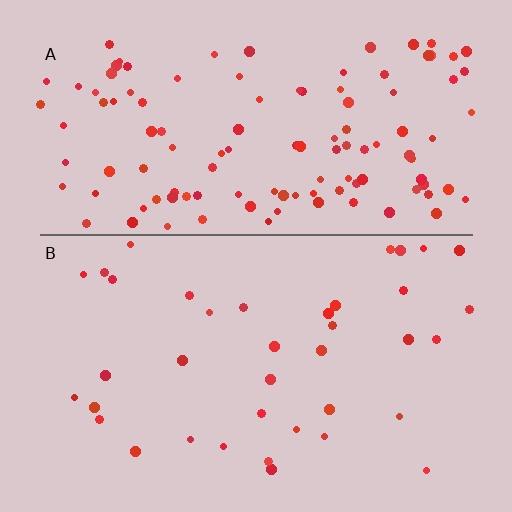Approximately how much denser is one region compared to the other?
Approximately 3.1× — region A over region B.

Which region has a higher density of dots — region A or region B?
A (the top).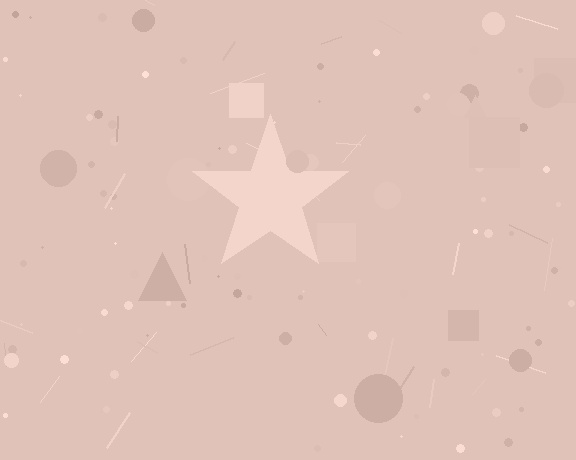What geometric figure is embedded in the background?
A star is embedded in the background.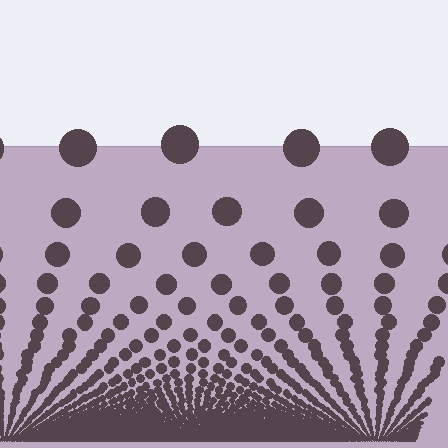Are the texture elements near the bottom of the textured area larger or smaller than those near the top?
Smaller. The gradient is inverted — elements near the bottom are smaller and denser.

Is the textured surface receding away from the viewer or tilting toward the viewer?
The surface appears to tilt toward the viewer. Texture elements get larger and sparser toward the top.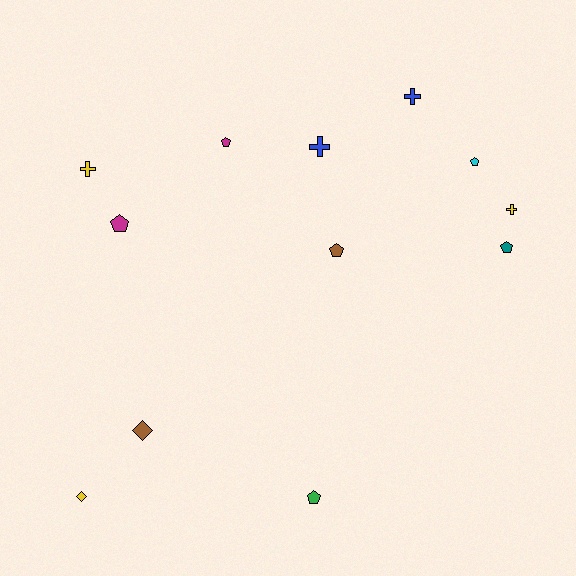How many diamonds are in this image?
There are 2 diamonds.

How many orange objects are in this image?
There are no orange objects.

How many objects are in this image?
There are 12 objects.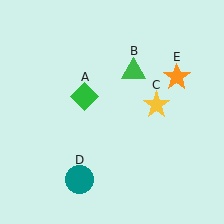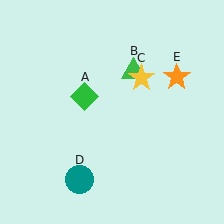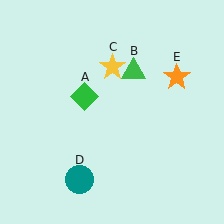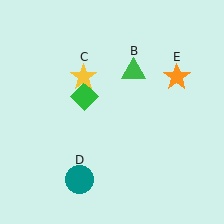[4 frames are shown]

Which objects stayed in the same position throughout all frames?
Green diamond (object A) and green triangle (object B) and teal circle (object D) and orange star (object E) remained stationary.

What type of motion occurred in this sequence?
The yellow star (object C) rotated counterclockwise around the center of the scene.